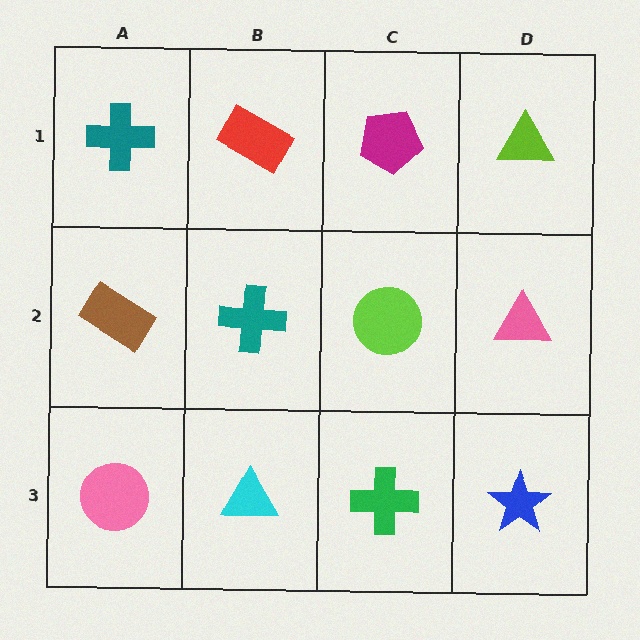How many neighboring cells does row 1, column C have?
3.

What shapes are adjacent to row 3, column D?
A pink triangle (row 2, column D), a green cross (row 3, column C).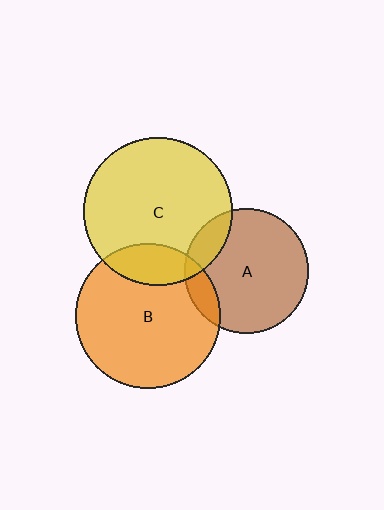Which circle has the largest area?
Circle C (yellow).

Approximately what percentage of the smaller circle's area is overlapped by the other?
Approximately 10%.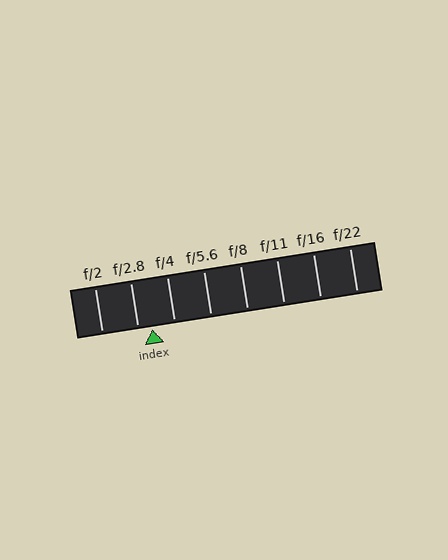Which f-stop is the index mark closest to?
The index mark is closest to f/2.8.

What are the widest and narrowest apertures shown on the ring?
The widest aperture shown is f/2 and the narrowest is f/22.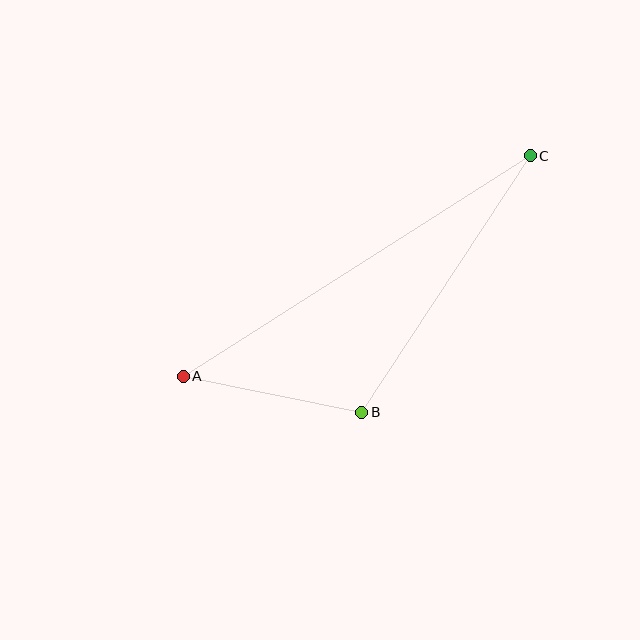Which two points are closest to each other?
Points A and B are closest to each other.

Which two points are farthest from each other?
Points A and C are farthest from each other.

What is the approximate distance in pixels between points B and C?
The distance between B and C is approximately 307 pixels.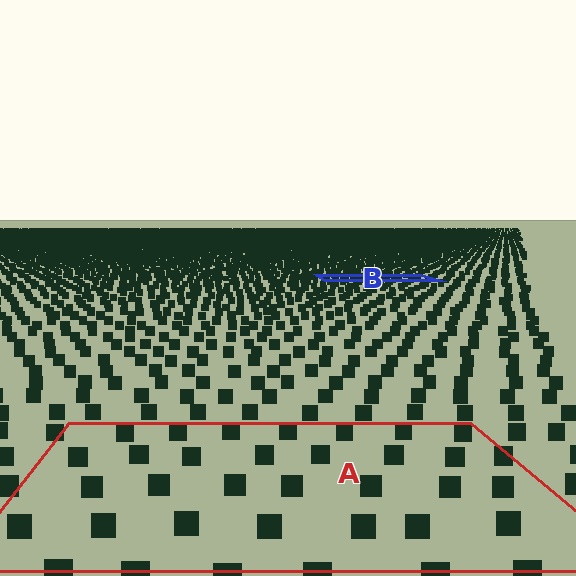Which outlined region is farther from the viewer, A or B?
Region B is farther from the viewer — the texture elements inside it appear smaller and more densely packed.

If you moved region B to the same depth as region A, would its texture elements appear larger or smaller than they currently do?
They would appear larger. At a closer depth, the same texture elements are projected at a bigger on-screen size.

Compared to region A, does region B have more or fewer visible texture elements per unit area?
Region B has more texture elements per unit area — they are packed more densely because it is farther away.